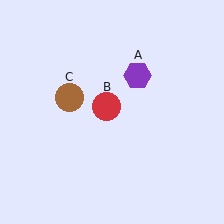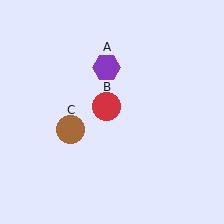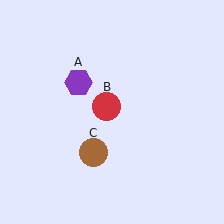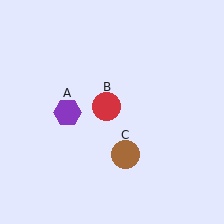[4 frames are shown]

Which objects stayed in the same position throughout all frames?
Red circle (object B) remained stationary.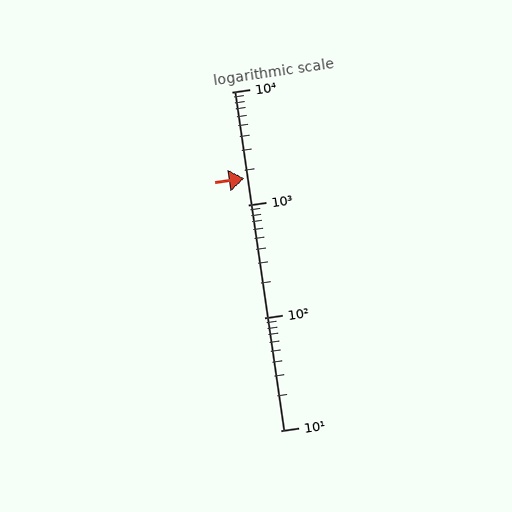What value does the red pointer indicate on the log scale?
The pointer indicates approximately 1700.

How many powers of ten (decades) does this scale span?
The scale spans 3 decades, from 10 to 10000.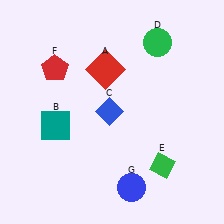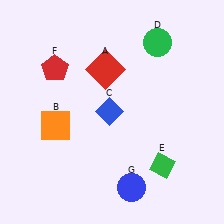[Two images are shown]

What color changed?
The square (B) changed from teal in Image 1 to orange in Image 2.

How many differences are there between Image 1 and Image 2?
There is 1 difference between the two images.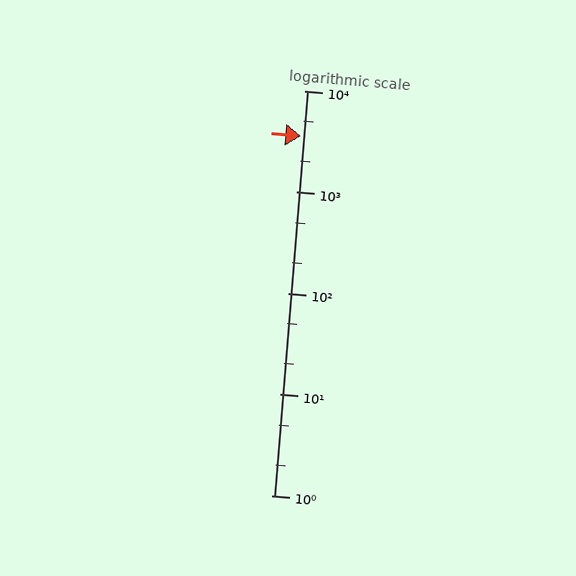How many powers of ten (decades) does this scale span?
The scale spans 4 decades, from 1 to 10000.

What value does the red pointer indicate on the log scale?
The pointer indicates approximately 3600.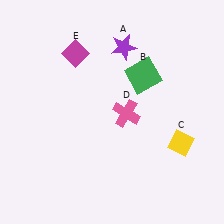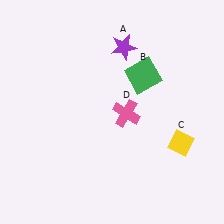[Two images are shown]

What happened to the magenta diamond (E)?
The magenta diamond (E) was removed in Image 2. It was in the top-left area of Image 1.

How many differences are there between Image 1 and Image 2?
There is 1 difference between the two images.